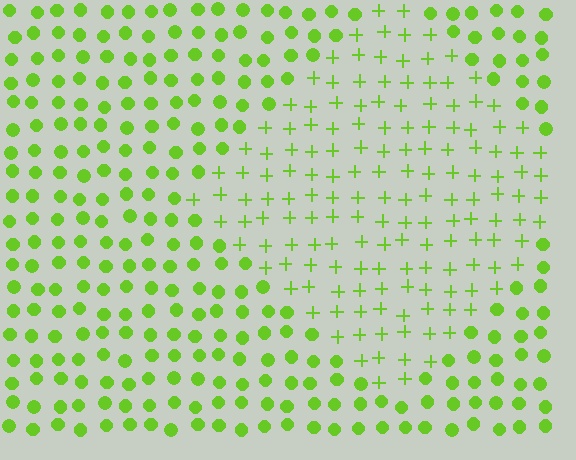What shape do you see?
I see a diamond.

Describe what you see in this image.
The image is filled with small lime elements arranged in a uniform grid. A diamond-shaped region contains plus signs, while the surrounding area contains circles. The boundary is defined purely by the change in element shape.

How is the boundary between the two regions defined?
The boundary is defined by a change in element shape: plus signs inside vs. circles outside. All elements share the same color and spacing.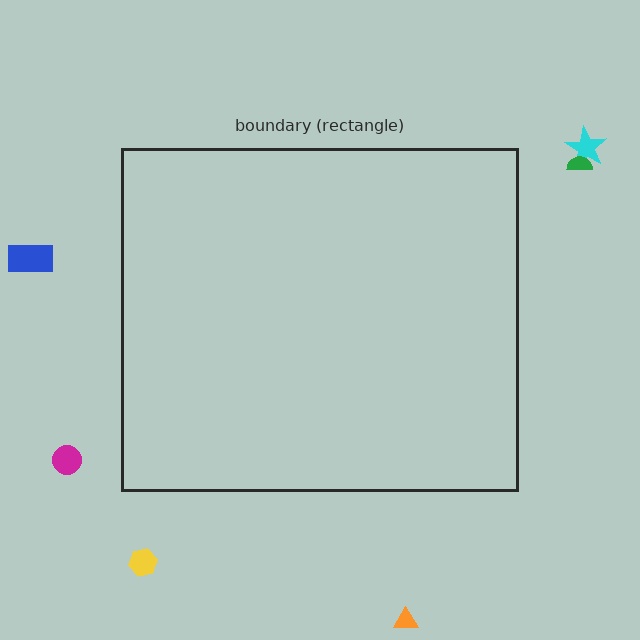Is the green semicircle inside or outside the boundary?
Outside.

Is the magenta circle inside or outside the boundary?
Outside.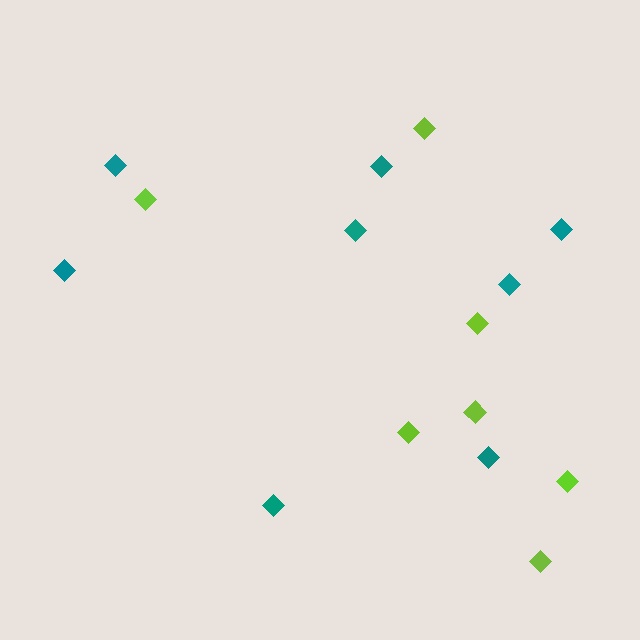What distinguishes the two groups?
There are 2 groups: one group of lime diamonds (7) and one group of teal diamonds (8).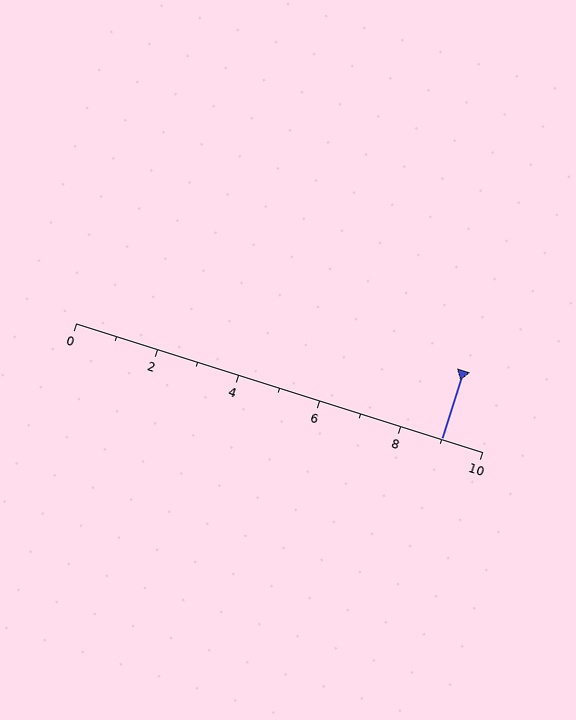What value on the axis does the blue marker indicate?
The marker indicates approximately 9.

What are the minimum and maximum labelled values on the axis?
The axis runs from 0 to 10.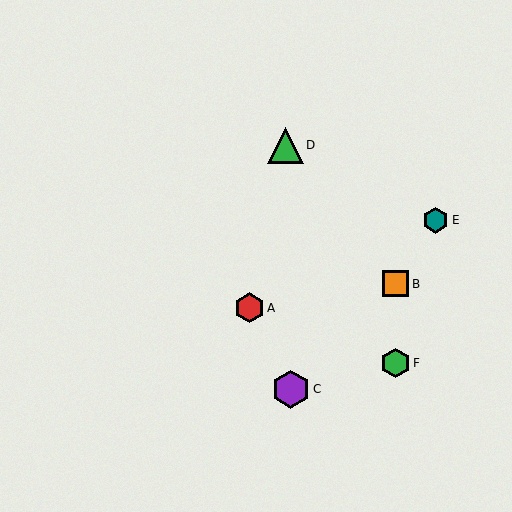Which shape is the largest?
The purple hexagon (labeled C) is the largest.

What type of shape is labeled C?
Shape C is a purple hexagon.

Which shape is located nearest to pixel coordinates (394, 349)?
The green hexagon (labeled F) at (395, 363) is nearest to that location.